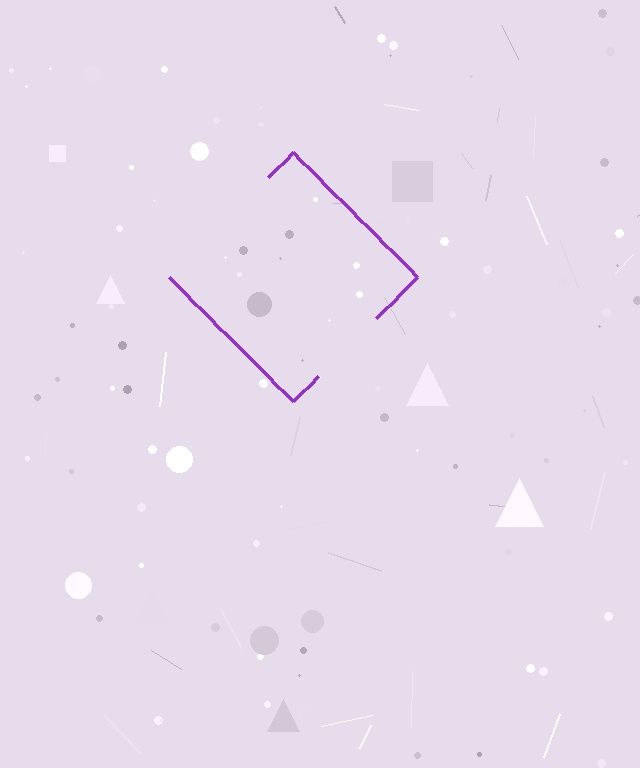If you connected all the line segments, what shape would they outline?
They would outline a diamond.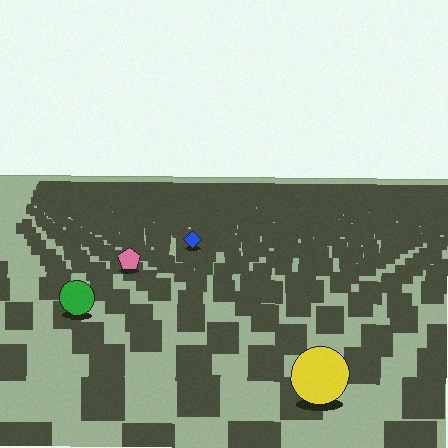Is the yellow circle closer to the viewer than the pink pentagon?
Yes. The yellow circle is closer — you can tell from the texture gradient: the ground texture is coarser near it.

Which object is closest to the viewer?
The yellow circle is closest. The texture marks near it are larger and more spread out.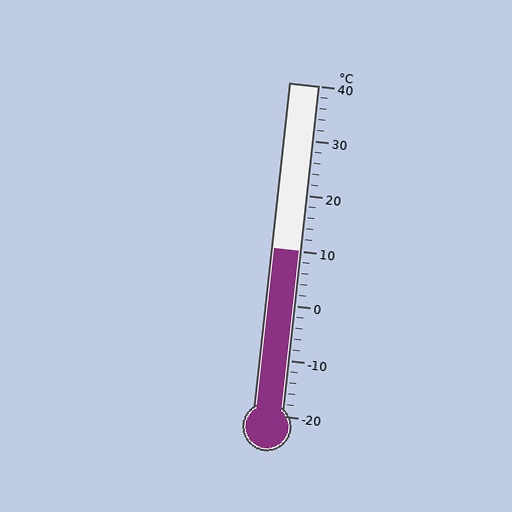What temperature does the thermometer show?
The thermometer shows approximately 10°C.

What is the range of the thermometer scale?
The thermometer scale ranges from -20°C to 40°C.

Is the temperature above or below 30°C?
The temperature is below 30°C.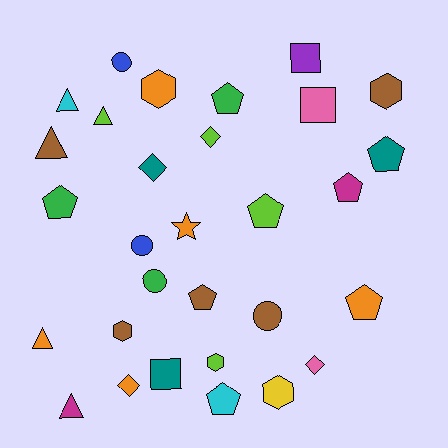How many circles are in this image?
There are 4 circles.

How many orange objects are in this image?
There are 5 orange objects.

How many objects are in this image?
There are 30 objects.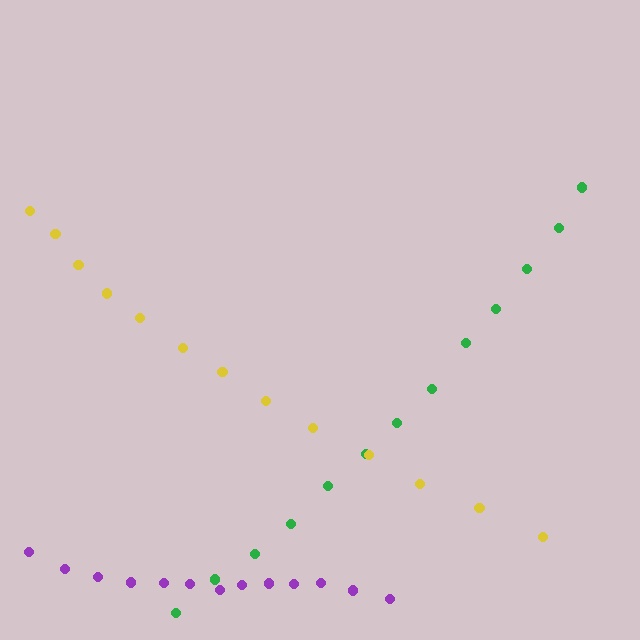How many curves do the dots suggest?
There are 3 distinct paths.